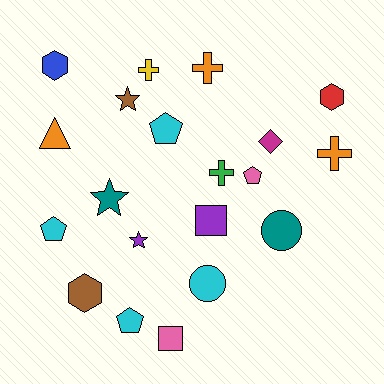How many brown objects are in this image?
There are 2 brown objects.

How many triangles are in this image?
There is 1 triangle.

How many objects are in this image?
There are 20 objects.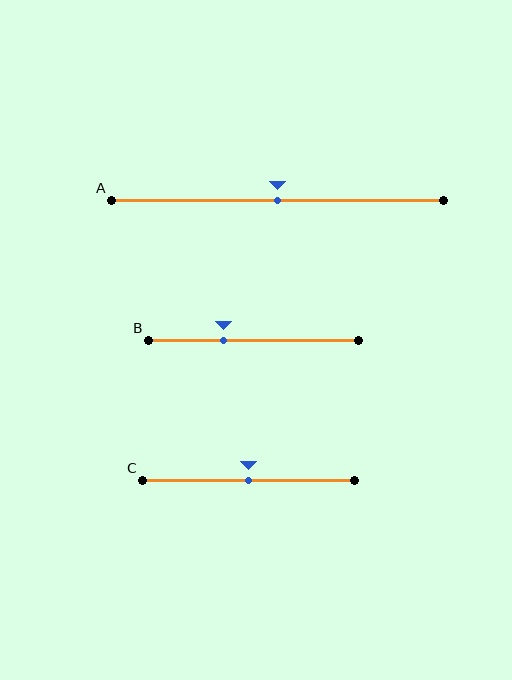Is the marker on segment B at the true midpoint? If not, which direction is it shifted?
No, the marker on segment B is shifted to the left by about 14% of the segment length.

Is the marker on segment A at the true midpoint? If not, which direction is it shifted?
Yes, the marker on segment A is at the true midpoint.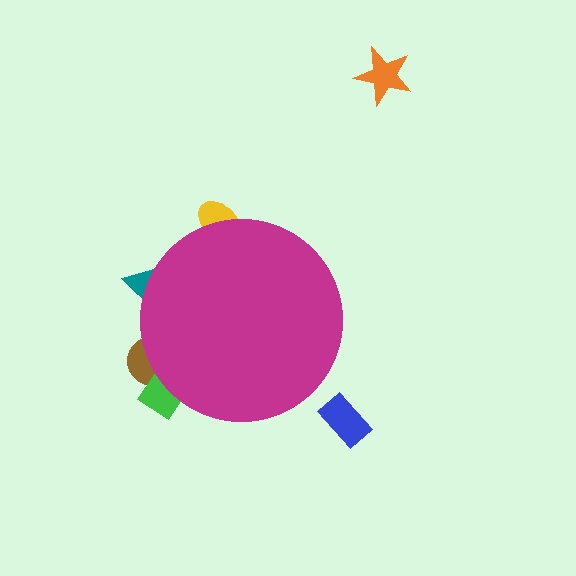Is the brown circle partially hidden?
Yes, the brown circle is partially hidden behind the magenta circle.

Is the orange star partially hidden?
No, the orange star is fully visible.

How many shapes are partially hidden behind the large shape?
4 shapes are partially hidden.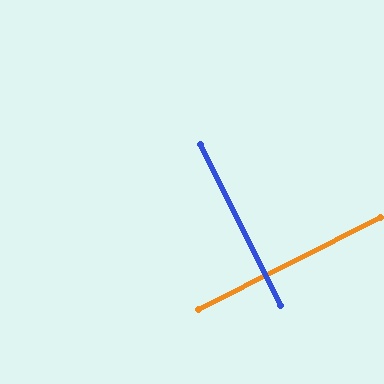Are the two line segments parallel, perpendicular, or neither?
Perpendicular — they meet at approximately 90°.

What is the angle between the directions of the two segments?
Approximately 90 degrees.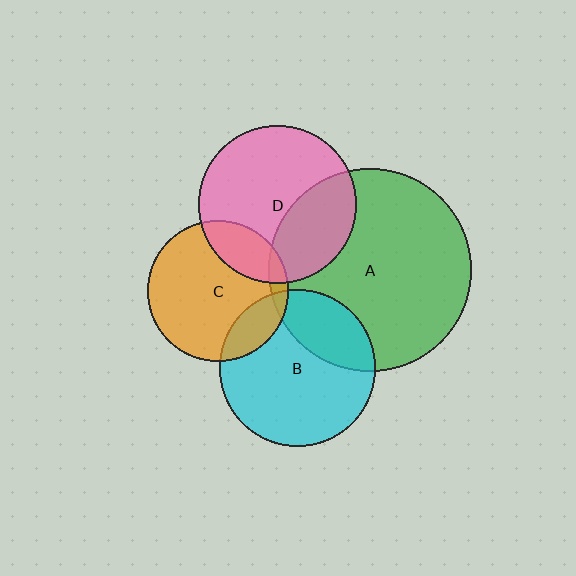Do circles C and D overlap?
Yes.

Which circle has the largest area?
Circle A (green).